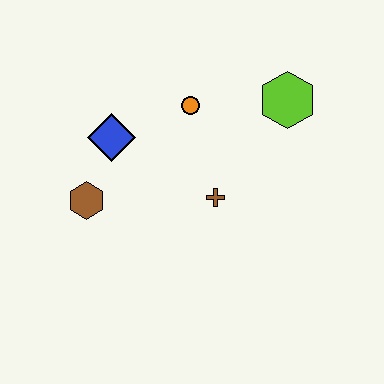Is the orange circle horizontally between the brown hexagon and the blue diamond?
No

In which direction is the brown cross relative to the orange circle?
The brown cross is below the orange circle.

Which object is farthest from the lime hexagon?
The brown hexagon is farthest from the lime hexagon.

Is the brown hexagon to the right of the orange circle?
No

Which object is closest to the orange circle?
The blue diamond is closest to the orange circle.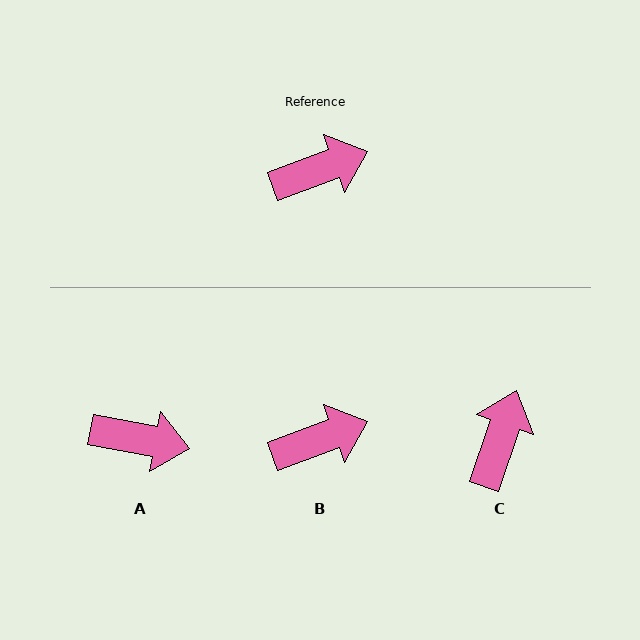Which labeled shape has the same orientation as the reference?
B.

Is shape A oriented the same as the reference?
No, it is off by about 32 degrees.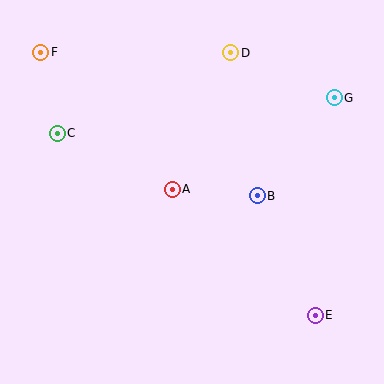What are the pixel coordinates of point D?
Point D is at (231, 53).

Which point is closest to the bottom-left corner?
Point C is closest to the bottom-left corner.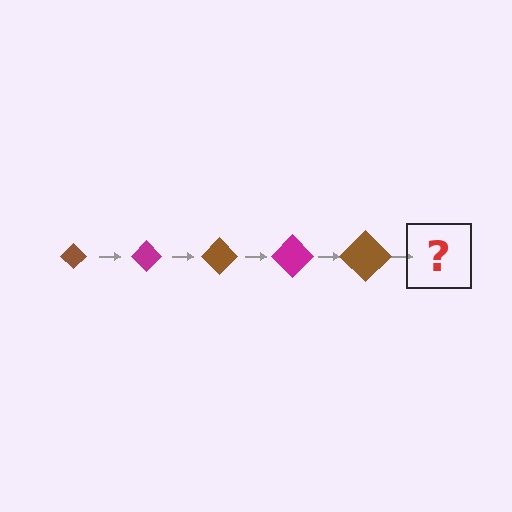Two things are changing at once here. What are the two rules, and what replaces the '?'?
The two rules are that the diamond grows larger each step and the color cycles through brown and magenta. The '?' should be a magenta diamond, larger than the previous one.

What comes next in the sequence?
The next element should be a magenta diamond, larger than the previous one.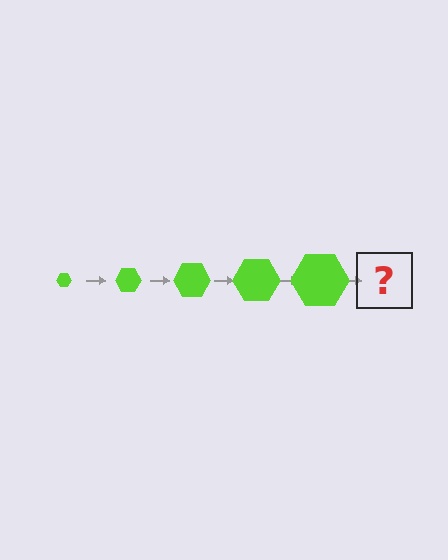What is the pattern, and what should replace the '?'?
The pattern is that the hexagon gets progressively larger each step. The '?' should be a lime hexagon, larger than the previous one.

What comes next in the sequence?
The next element should be a lime hexagon, larger than the previous one.